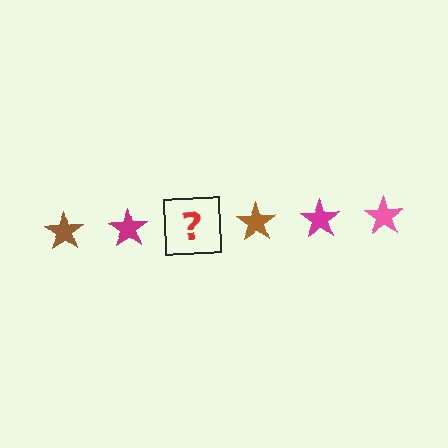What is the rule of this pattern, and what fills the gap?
The rule is that the pattern cycles through brown, magenta, pink stars. The gap should be filled with a pink star.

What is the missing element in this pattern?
The missing element is a pink star.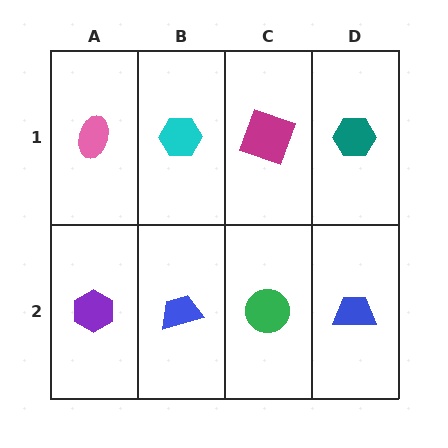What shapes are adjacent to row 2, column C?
A magenta square (row 1, column C), a blue trapezoid (row 2, column B), a blue trapezoid (row 2, column D).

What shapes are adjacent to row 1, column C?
A green circle (row 2, column C), a cyan hexagon (row 1, column B), a teal hexagon (row 1, column D).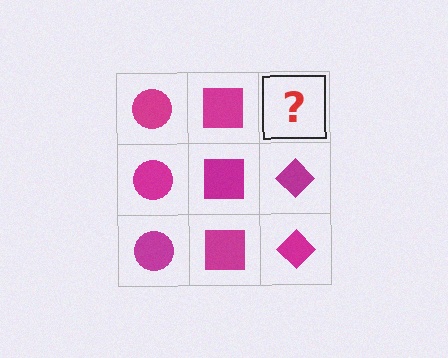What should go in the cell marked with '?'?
The missing cell should contain a magenta diamond.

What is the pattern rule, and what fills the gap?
The rule is that each column has a consistent shape. The gap should be filled with a magenta diamond.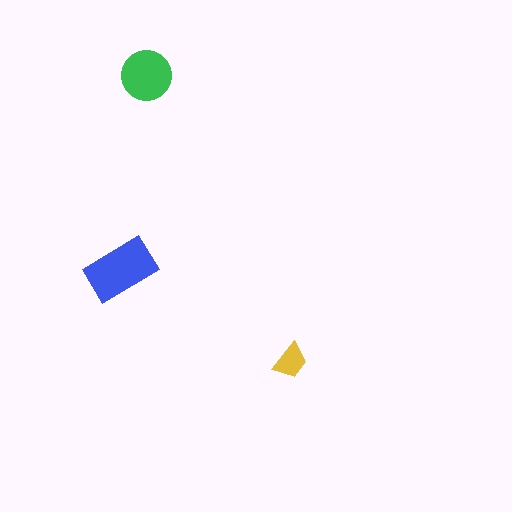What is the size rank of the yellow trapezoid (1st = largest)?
3rd.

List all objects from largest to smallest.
The blue rectangle, the green circle, the yellow trapezoid.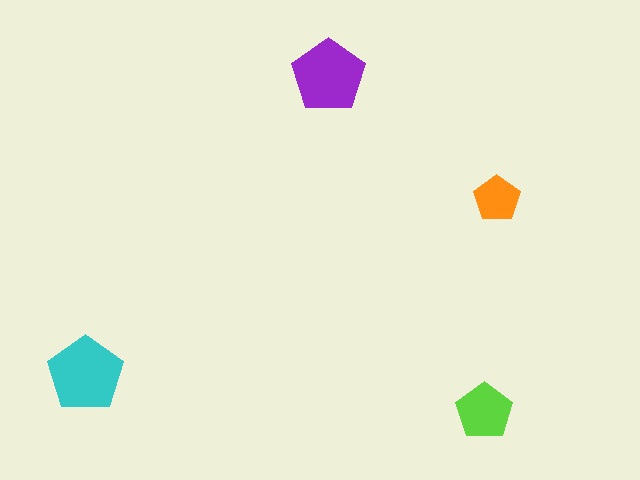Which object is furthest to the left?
The cyan pentagon is leftmost.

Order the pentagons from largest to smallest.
the cyan one, the purple one, the lime one, the orange one.